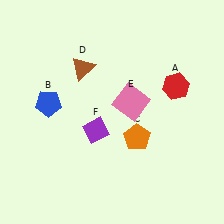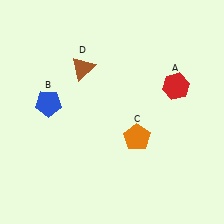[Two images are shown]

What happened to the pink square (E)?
The pink square (E) was removed in Image 2. It was in the top-right area of Image 1.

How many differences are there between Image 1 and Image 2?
There are 2 differences between the two images.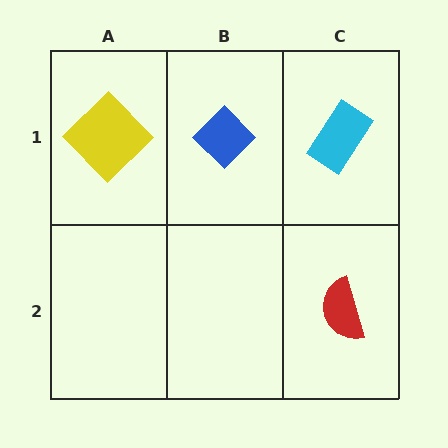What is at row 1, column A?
A yellow diamond.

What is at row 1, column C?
A cyan rectangle.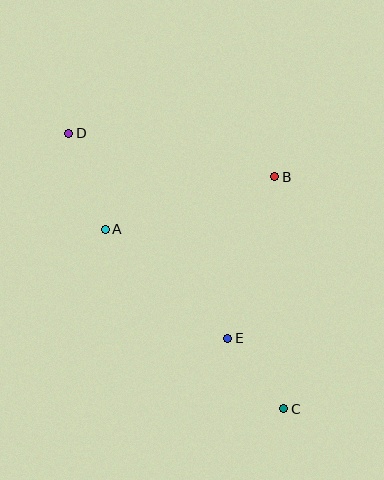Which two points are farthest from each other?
Points C and D are farthest from each other.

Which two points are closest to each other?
Points C and E are closest to each other.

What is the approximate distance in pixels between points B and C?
The distance between B and C is approximately 232 pixels.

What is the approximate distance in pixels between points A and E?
The distance between A and E is approximately 164 pixels.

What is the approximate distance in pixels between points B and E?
The distance between B and E is approximately 168 pixels.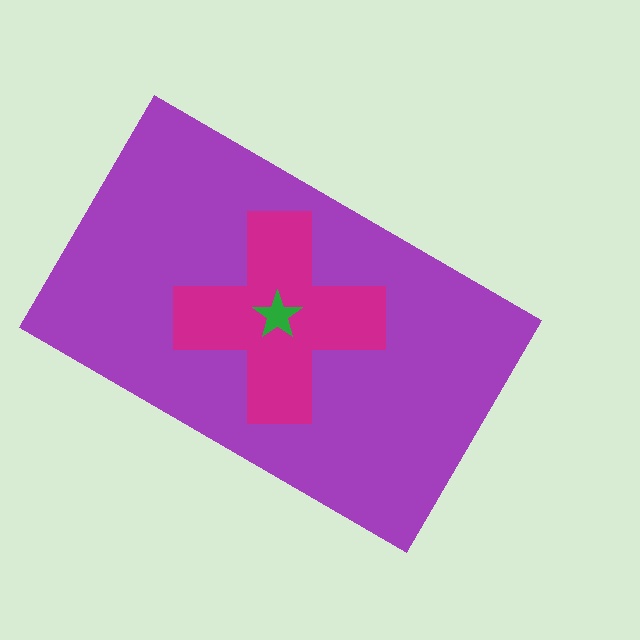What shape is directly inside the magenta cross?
The green star.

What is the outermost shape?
The purple rectangle.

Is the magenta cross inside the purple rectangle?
Yes.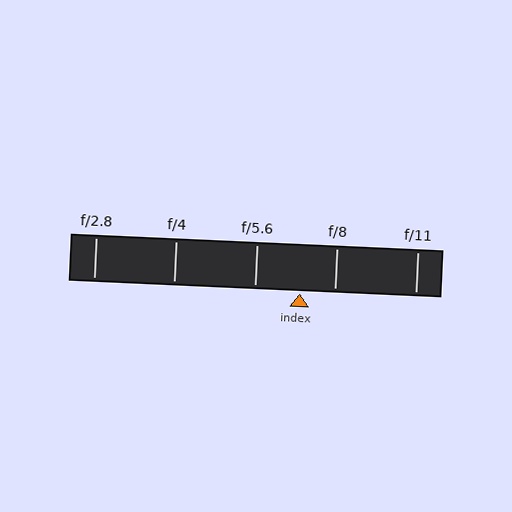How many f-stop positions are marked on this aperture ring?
There are 5 f-stop positions marked.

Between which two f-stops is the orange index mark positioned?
The index mark is between f/5.6 and f/8.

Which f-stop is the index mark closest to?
The index mark is closest to f/8.